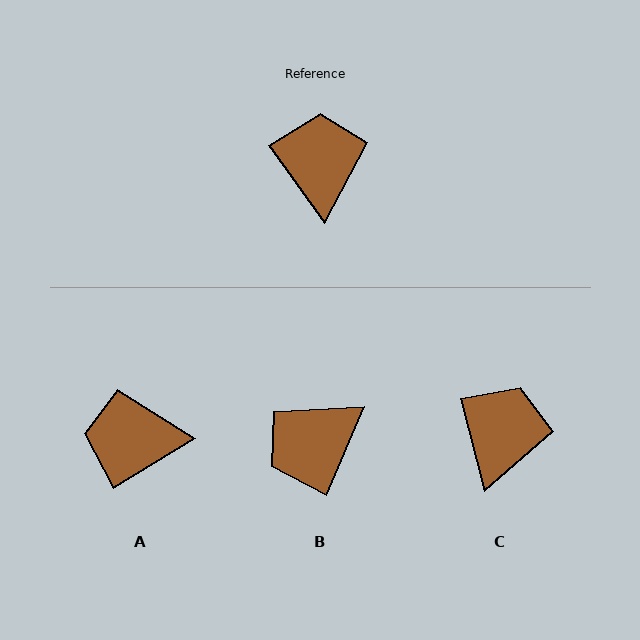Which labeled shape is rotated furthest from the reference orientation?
B, about 120 degrees away.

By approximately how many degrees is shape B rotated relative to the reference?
Approximately 120 degrees counter-clockwise.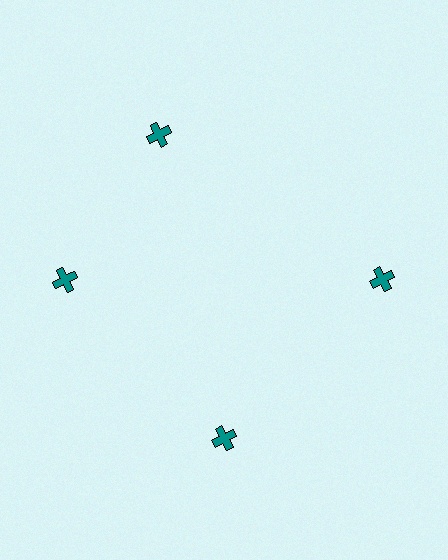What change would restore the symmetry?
The symmetry would be restored by rotating it back into even spacing with its neighbors so that all 4 crosses sit at equal angles and equal distance from the center.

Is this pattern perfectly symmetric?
No. The 4 teal crosses are arranged in a ring, but one element near the 12 o'clock position is rotated out of alignment along the ring, breaking the 4-fold rotational symmetry.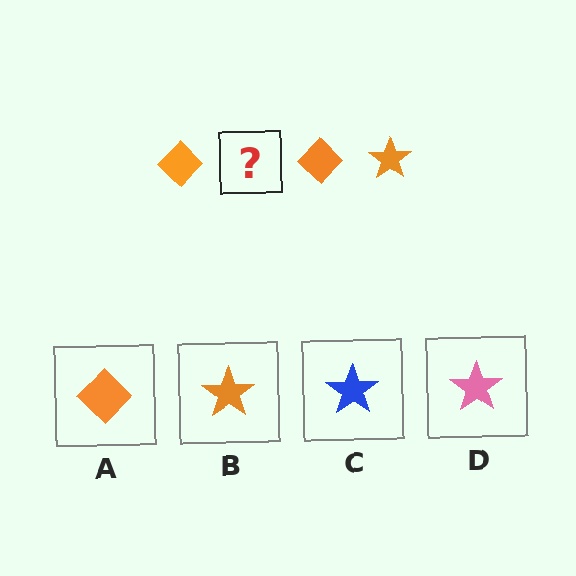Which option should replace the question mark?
Option B.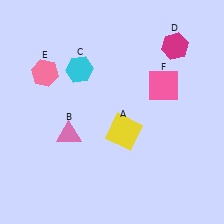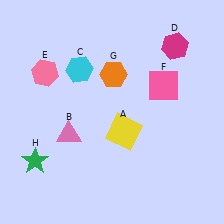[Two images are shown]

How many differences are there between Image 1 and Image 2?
There are 2 differences between the two images.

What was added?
An orange hexagon (G), a green star (H) were added in Image 2.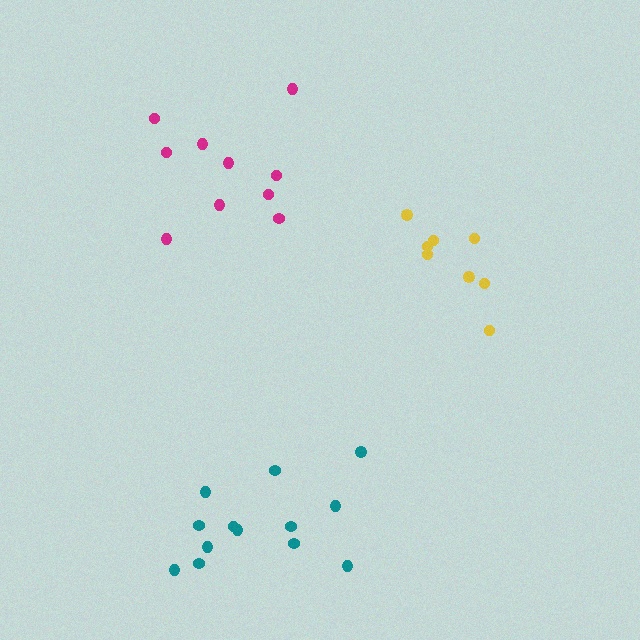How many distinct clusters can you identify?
There are 3 distinct clusters.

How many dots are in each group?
Group 1: 13 dots, Group 2: 8 dots, Group 3: 10 dots (31 total).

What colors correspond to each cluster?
The clusters are colored: teal, yellow, magenta.